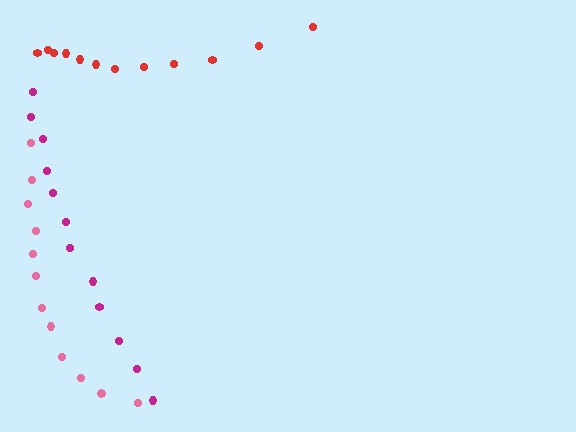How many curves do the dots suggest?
There are 3 distinct paths.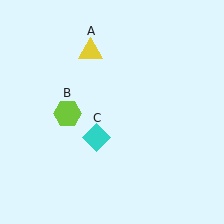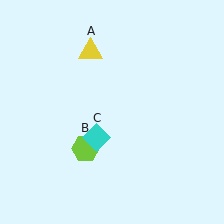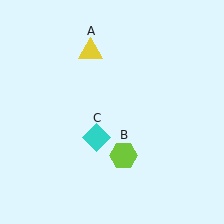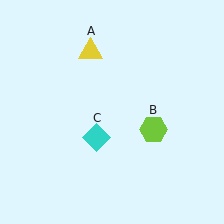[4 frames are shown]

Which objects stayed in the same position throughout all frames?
Yellow triangle (object A) and cyan diamond (object C) remained stationary.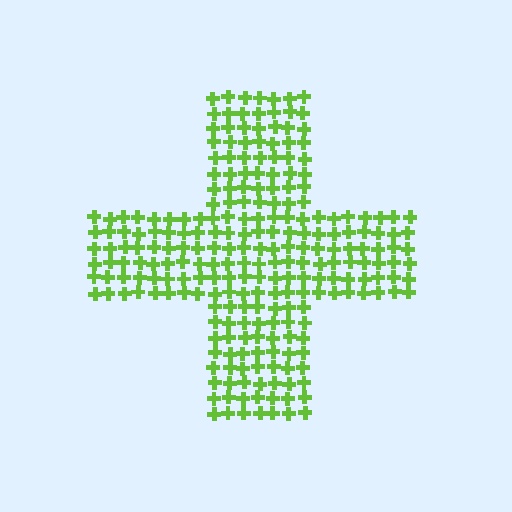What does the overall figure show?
The overall figure shows a cross.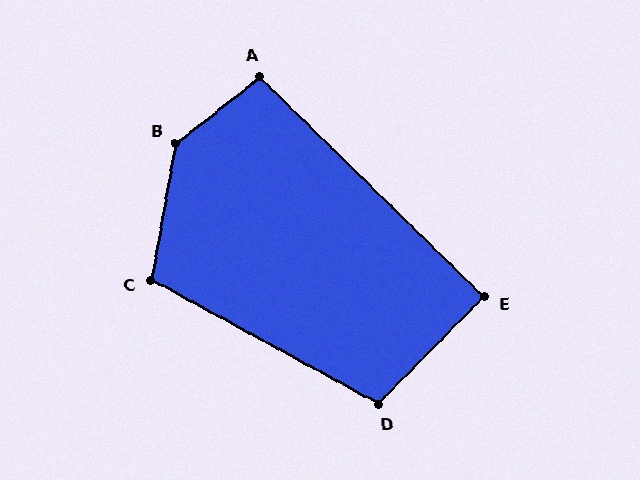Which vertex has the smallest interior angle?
E, at approximately 90 degrees.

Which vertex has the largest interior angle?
B, at approximately 139 degrees.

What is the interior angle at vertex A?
Approximately 97 degrees (obtuse).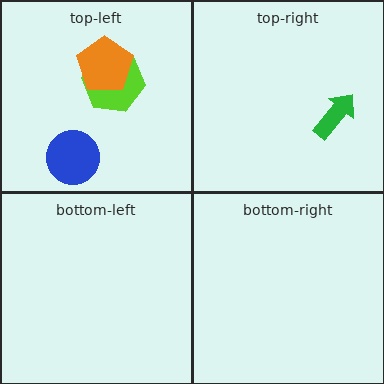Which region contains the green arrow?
The top-right region.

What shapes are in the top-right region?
The green arrow.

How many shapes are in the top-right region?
1.